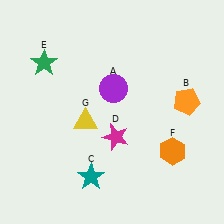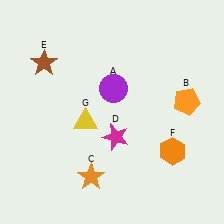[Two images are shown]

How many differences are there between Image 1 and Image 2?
There are 2 differences between the two images.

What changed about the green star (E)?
In Image 1, E is green. In Image 2, it changed to brown.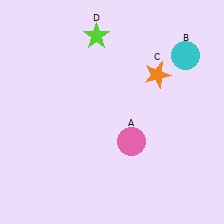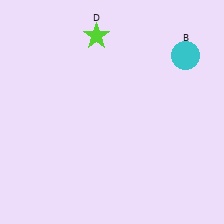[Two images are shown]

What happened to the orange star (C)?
The orange star (C) was removed in Image 2. It was in the top-right area of Image 1.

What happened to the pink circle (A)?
The pink circle (A) was removed in Image 2. It was in the bottom-right area of Image 1.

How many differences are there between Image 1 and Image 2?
There are 2 differences between the two images.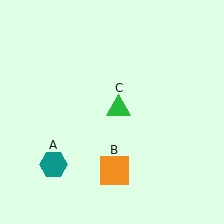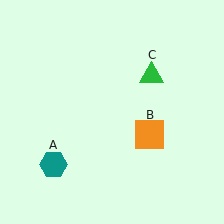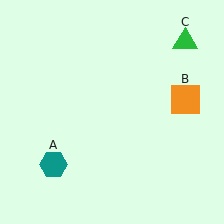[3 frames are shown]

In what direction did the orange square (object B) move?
The orange square (object B) moved up and to the right.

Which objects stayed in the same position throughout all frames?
Teal hexagon (object A) remained stationary.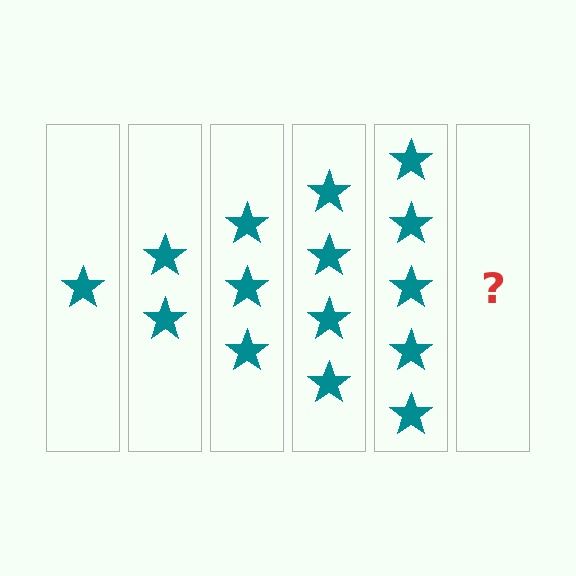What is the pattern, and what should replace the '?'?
The pattern is that each step adds one more star. The '?' should be 6 stars.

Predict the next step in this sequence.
The next step is 6 stars.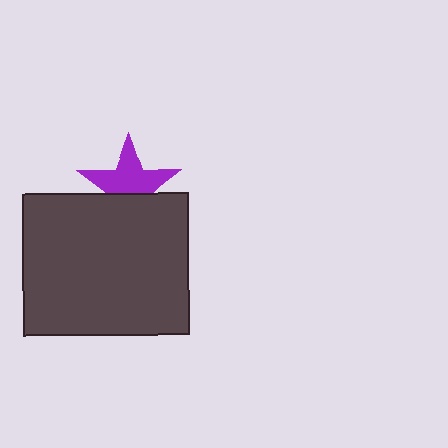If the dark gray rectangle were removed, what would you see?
You would see the complete purple star.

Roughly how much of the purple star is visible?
About half of it is visible (roughly 61%).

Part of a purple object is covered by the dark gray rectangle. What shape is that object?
It is a star.